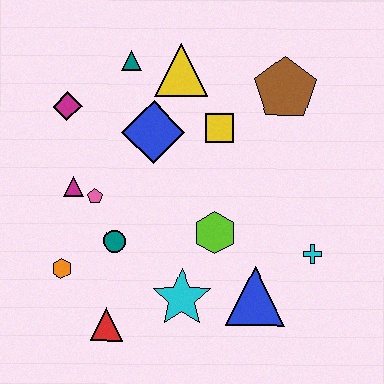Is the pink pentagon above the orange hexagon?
Yes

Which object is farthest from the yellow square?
The red triangle is farthest from the yellow square.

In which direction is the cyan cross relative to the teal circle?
The cyan cross is to the right of the teal circle.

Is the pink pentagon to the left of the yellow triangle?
Yes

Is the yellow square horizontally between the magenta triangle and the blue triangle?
Yes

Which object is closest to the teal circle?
The pink pentagon is closest to the teal circle.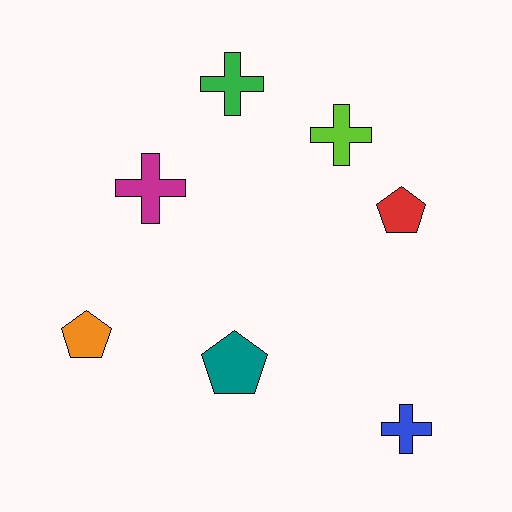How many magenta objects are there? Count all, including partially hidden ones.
There is 1 magenta object.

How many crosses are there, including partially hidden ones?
There are 4 crosses.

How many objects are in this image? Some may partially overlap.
There are 7 objects.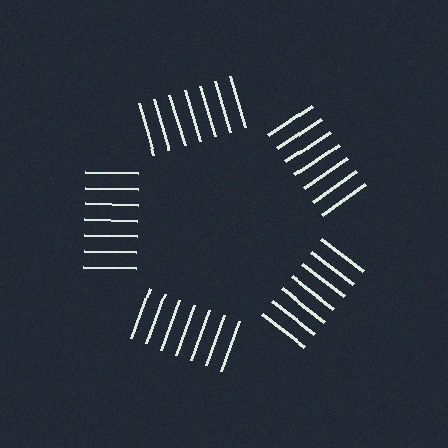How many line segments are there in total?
35 — 7 along each of the 5 edges.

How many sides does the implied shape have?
5 sides — the line-ends trace a pentagon.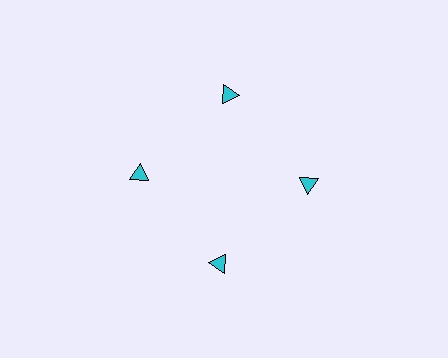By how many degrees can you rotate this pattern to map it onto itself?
The pattern maps onto itself every 90 degrees of rotation.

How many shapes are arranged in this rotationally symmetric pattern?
There are 4 shapes, arranged in 4 groups of 1.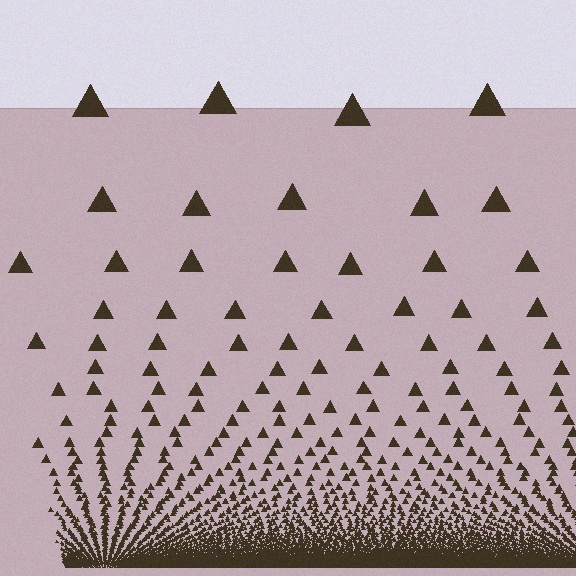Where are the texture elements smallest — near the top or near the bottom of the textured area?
Near the bottom.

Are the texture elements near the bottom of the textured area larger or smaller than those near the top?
Smaller. The gradient is inverted — elements near the bottom are smaller and denser.